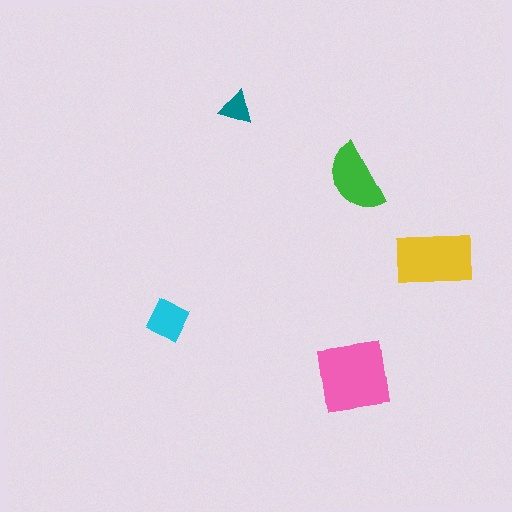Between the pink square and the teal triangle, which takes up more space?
The pink square.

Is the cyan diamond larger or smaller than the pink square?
Smaller.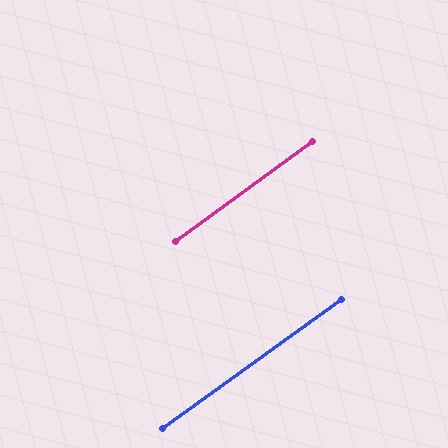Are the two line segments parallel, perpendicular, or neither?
Parallel — their directions differ by only 0.2°.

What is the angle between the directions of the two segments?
Approximately 0 degrees.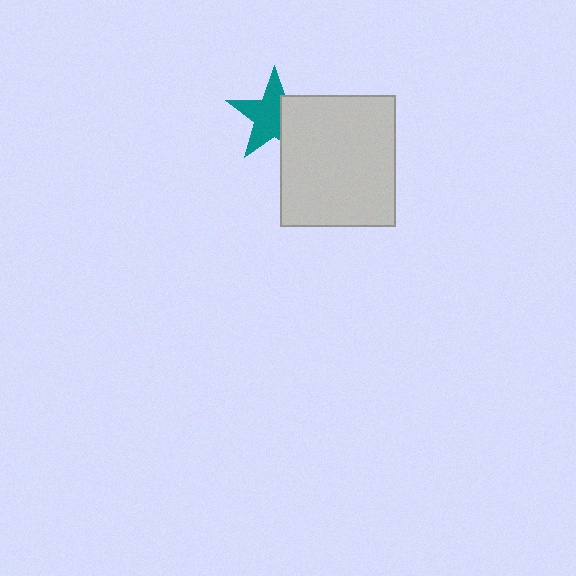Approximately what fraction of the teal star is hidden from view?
Roughly 37% of the teal star is hidden behind the light gray rectangle.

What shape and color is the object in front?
The object in front is a light gray rectangle.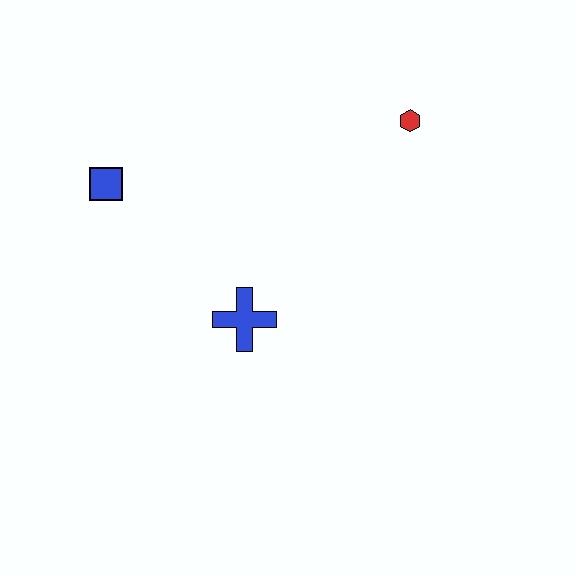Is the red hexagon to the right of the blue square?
Yes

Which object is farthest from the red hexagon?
The blue square is farthest from the red hexagon.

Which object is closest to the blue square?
The blue cross is closest to the blue square.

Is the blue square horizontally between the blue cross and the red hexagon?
No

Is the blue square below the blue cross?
No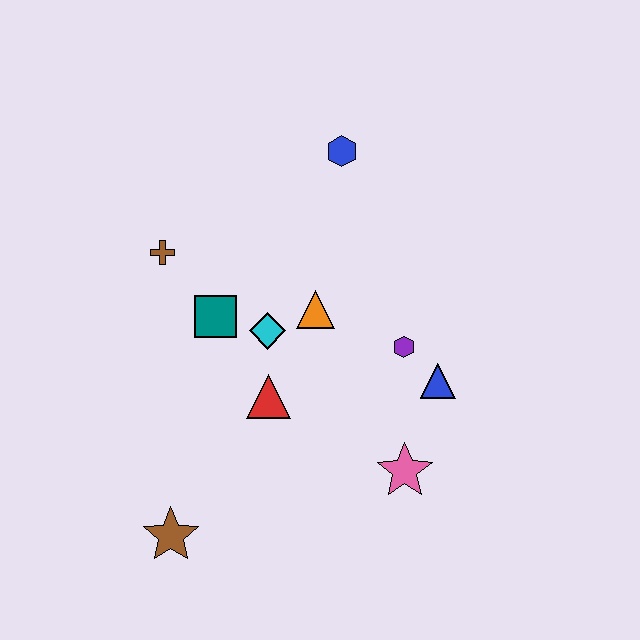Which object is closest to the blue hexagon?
The orange triangle is closest to the blue hexagon.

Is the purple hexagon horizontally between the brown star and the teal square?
No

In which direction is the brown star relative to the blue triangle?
The brown star is to the left of the blue triangle.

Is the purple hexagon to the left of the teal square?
No